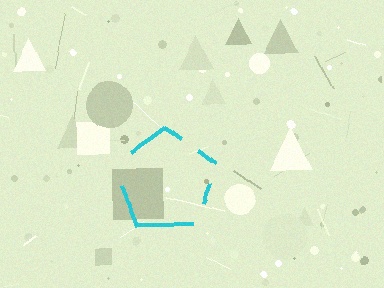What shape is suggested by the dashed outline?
The dashed outline suggests a pentagon.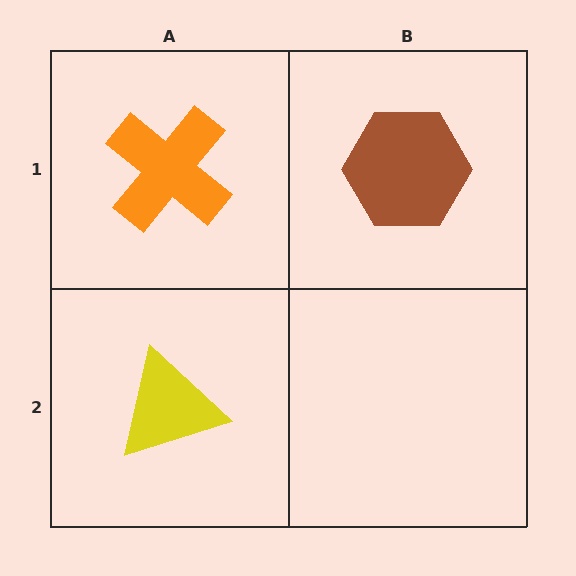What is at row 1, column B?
A brown hexagon.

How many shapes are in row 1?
2 shapes.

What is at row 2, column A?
A yellow triangle.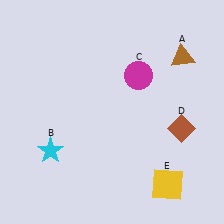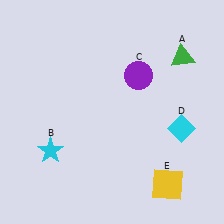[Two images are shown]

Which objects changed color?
A changed from brown to green. C changed from magenta to purple. D changed from brown to cyan.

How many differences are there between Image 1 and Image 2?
There are 3 differences between the two images.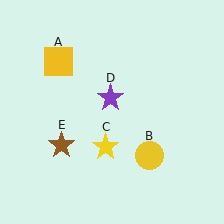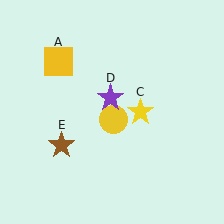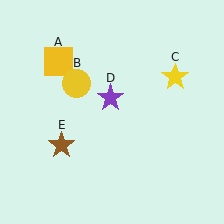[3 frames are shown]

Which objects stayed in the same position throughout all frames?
Yellow square (object A) and purple star (object D) and brown star (object E) remained stationary.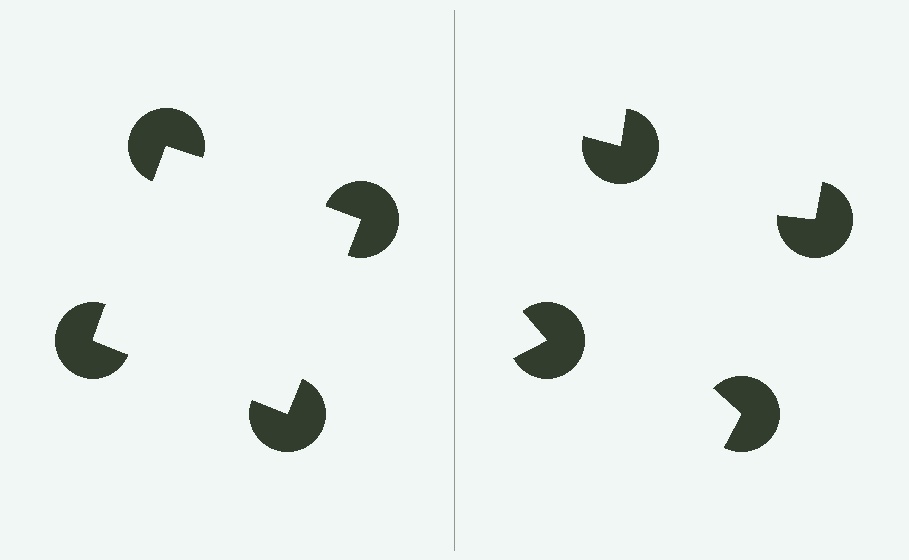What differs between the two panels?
The pac-man discs are positioned identically on both sides; only the wedge orientations differ. On the left they align to a square; on the right they are misaligned.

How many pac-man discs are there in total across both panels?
8 — 4 on each side.